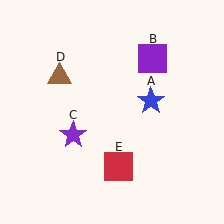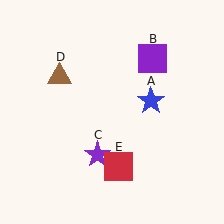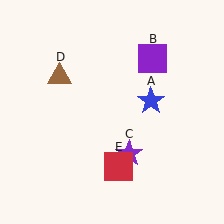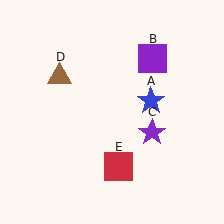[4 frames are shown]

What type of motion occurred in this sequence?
The purple star (object C) rotated counterclockwise around the center of the scene.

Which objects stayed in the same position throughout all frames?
Blue star (object A) and purple square (object B) and brown triangle (object D) and red square (object E) remained stationary.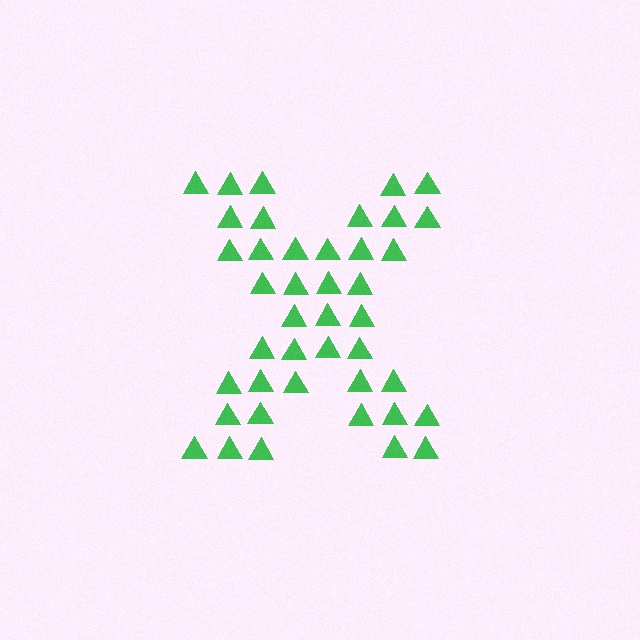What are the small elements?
The small elements are triangles.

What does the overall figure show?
The overall figure shows the letter X.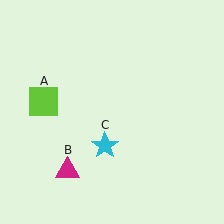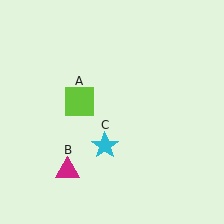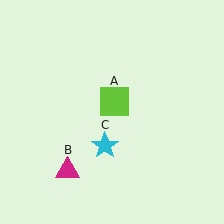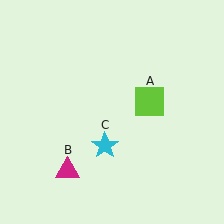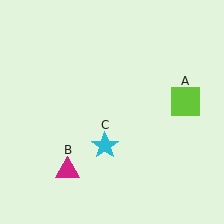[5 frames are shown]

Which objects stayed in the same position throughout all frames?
Magenta triangle (object B) and cyan star (object C) remained stationary.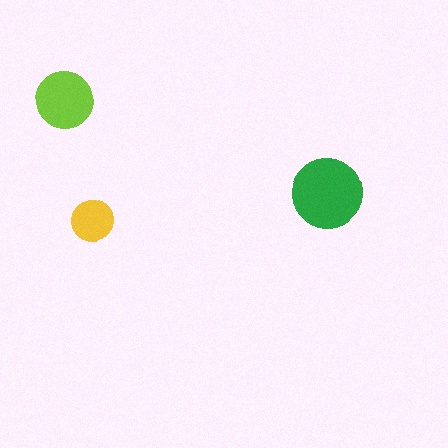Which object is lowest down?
The yellow circle is bottommost.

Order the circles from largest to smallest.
the green one, the lime one, the yellow one.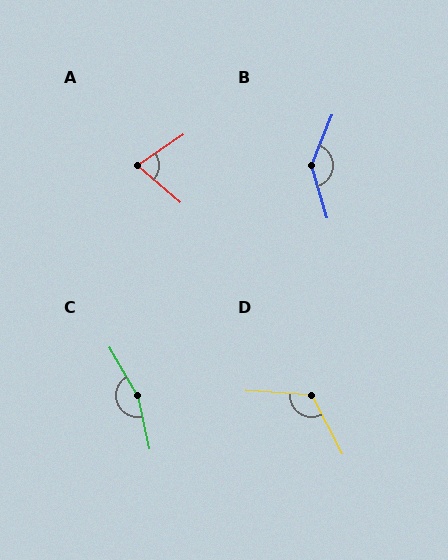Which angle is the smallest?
A, at approximately 74 degrees.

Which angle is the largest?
C, at approximately 162 degrees.